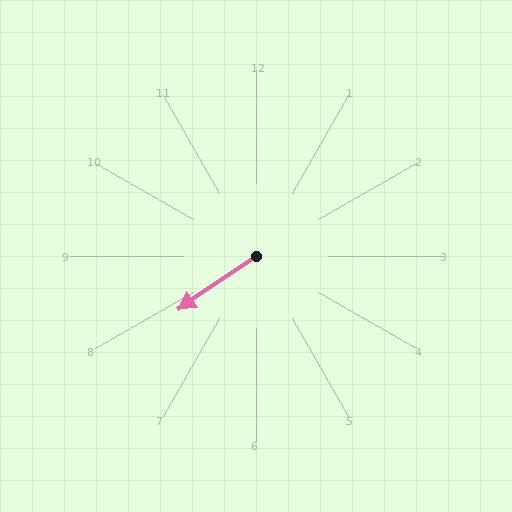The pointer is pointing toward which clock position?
Roughly 8 o'clock.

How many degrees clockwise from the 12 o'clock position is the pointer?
Approximately 236 degrees.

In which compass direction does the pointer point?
Southwest.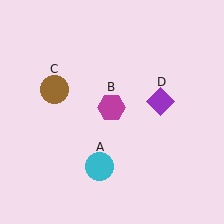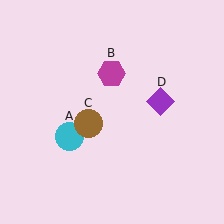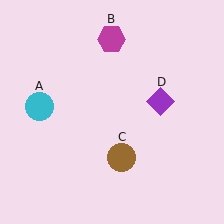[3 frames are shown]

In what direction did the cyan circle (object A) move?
The cyan circle (object A) moved up and to the left.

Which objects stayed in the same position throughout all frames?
Purple diamond (object D) remained stationary.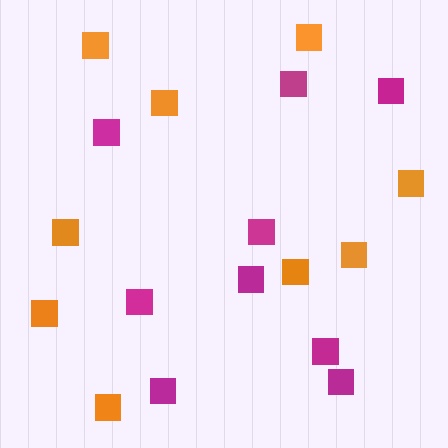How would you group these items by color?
There are 2 groups: one group of orange squares (9) and one group of magenta squares (9).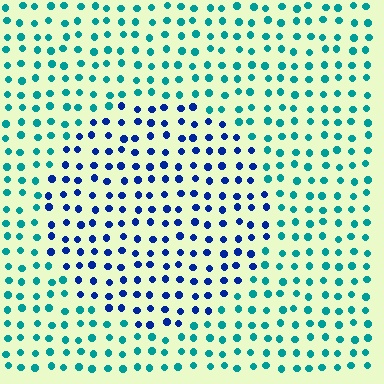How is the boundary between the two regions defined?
The boundary is defined purely by a slight shift in hue (about 48 degrees). Spacing, size, and orientation are identical on both sides.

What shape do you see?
I see a circle.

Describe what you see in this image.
The image is filled with small teal elements in a uniform arrangement. A circle-shaped region is visible where the elements are tinted to a slightly different hue, forming a subtle color boundary.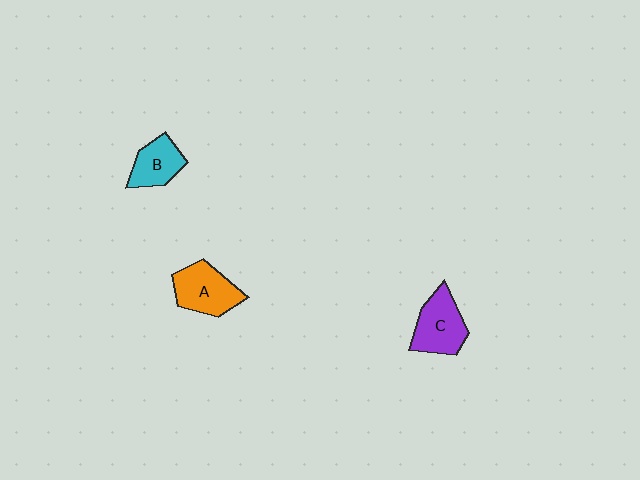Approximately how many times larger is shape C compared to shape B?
Approximately 1.3 times.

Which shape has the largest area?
Shape A (orange).